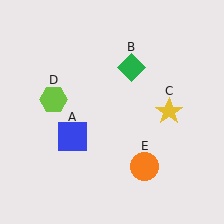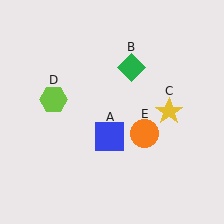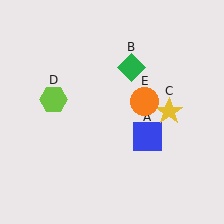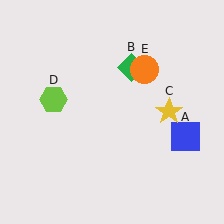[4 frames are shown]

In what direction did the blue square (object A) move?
The blue square (object A) moved right.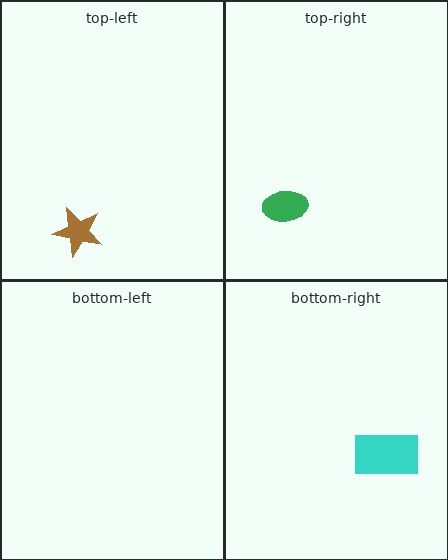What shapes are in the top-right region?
The green ellipse.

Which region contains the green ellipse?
The top-right region.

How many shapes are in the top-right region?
1.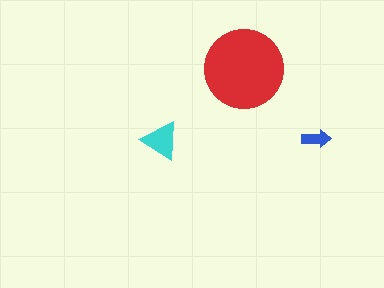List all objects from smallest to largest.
The blue arrow, the cyan triangle, the red circle.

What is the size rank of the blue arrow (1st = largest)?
3rd.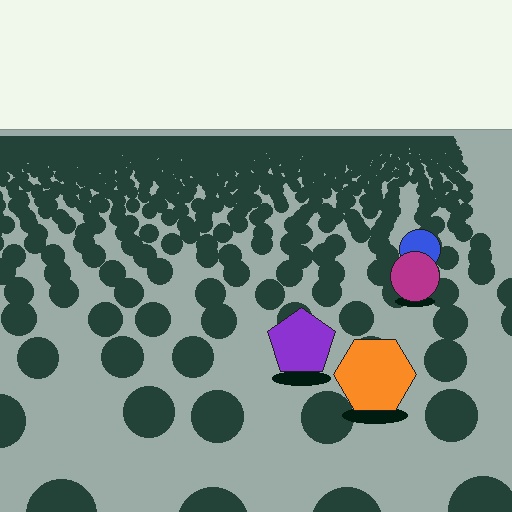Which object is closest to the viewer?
The orange hexagon is closest. The texture marks near it are larger and more spread out.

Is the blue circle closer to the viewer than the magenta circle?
No. The magenta circle is closer — you can tell from the texture gradient: the ground texture is coarser near it.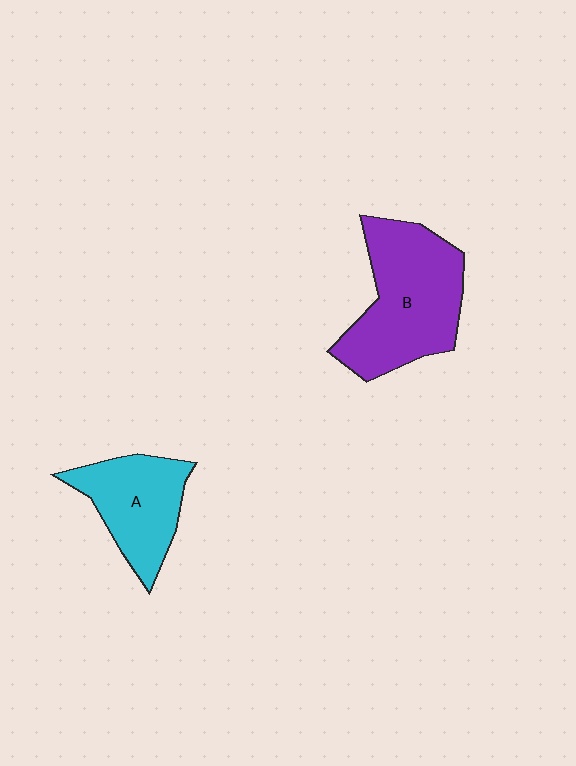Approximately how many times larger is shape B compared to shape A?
Approximately 1.5 times.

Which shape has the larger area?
Shape B (purple).